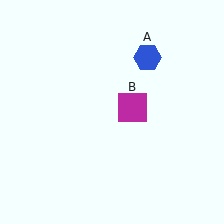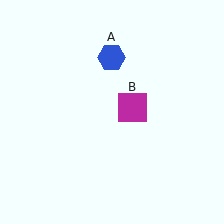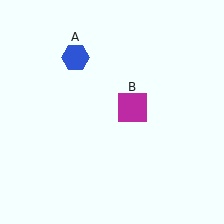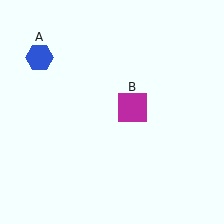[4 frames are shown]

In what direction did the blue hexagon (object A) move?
The blue hexagon (object A) moved left.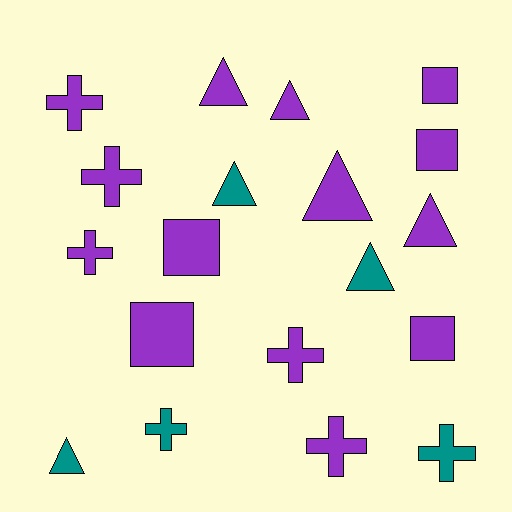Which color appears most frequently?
Purple, with 14 objects.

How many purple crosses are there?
There are 5 purple crosses.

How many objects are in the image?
There are 19 objects.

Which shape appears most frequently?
Cross, with 7 objects.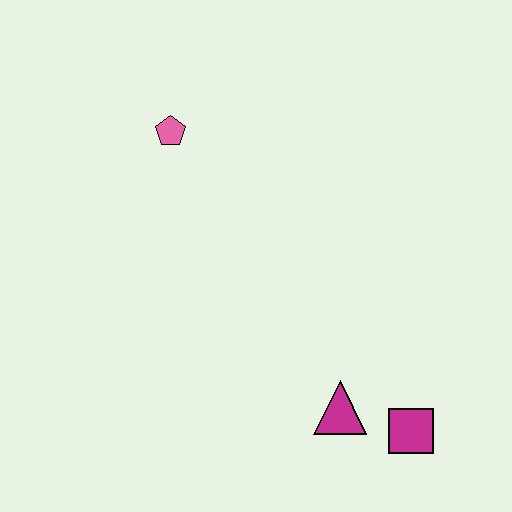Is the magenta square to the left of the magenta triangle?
No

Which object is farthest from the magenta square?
The pink pentagon is farthest from the magenta square.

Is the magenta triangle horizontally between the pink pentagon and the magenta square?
Yes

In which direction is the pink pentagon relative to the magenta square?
The pink pentagon is above the magenta square.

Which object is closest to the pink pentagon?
The magenta triangle is closest to the pink pentagon.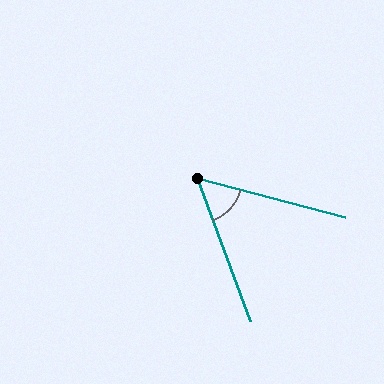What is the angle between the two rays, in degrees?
Approximately 55 degrees.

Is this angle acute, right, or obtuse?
It is acute.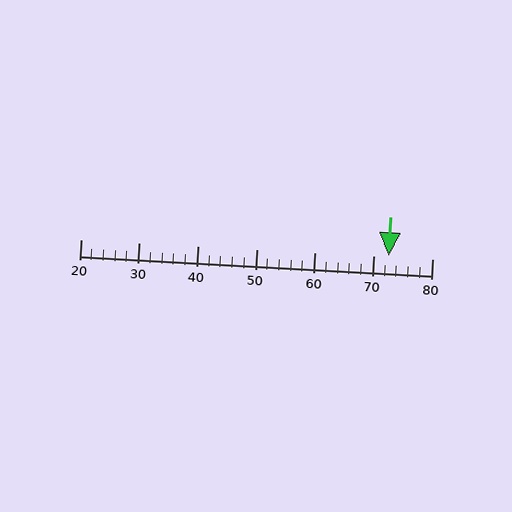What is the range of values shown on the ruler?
The ruler shows values from 20 to 80.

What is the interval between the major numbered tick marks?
The major tick marks are spaced 10 units apart.